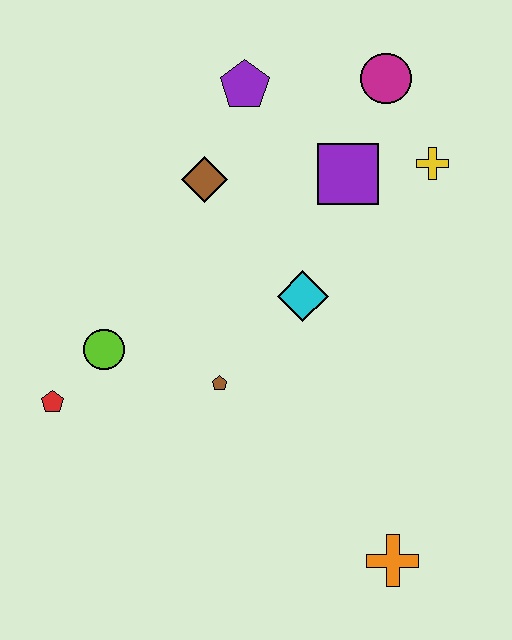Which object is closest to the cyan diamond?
The brown pentagon is closest to the cyan diamond.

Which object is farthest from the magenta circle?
The orange cross is farthest from the magenta circle.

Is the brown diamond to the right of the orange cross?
No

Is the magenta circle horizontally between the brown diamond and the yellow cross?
Yes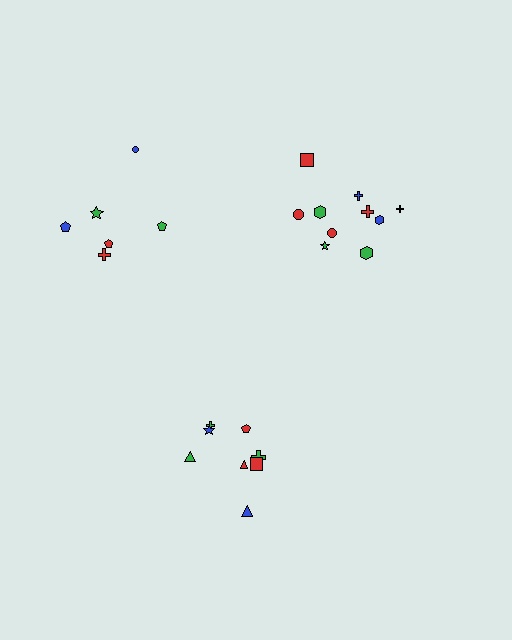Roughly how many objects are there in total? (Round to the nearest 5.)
Roughly 25 objects in total.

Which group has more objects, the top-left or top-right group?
The top-right group.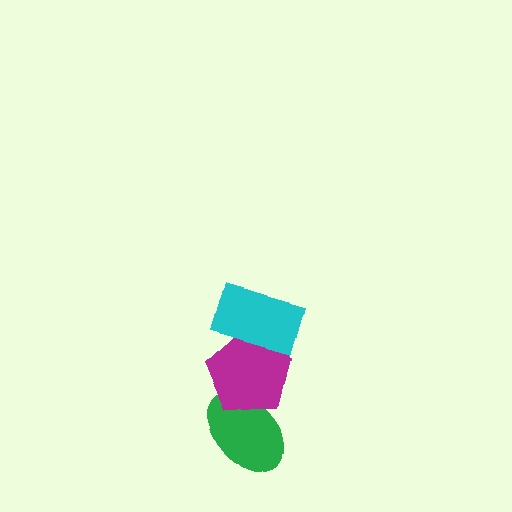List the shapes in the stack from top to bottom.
From top to bottom: the cyan rectangle, the magenta pentagon, the green ellipse.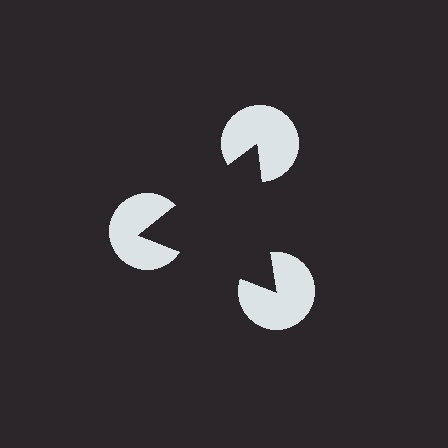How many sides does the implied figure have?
3 sides.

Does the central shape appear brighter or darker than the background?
It typically appears slightly darker than the background, even though no actual brightness change is drawn.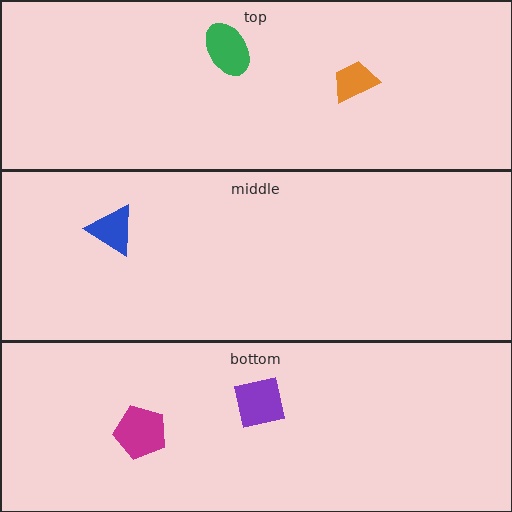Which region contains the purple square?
The bottom region.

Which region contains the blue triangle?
The middle region.